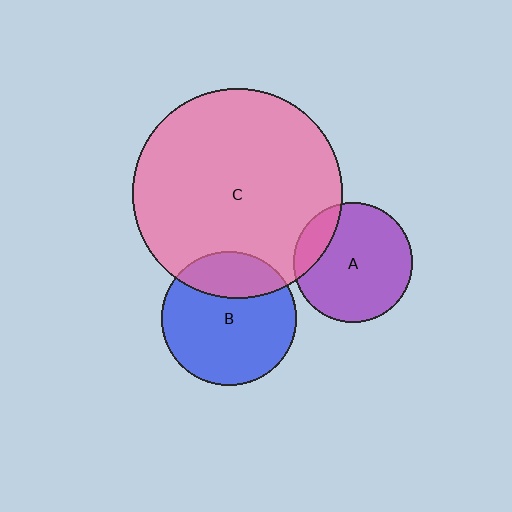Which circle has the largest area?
Circle C (pink).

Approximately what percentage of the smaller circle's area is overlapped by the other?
Approximately 25%.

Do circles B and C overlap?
Yes.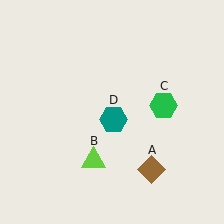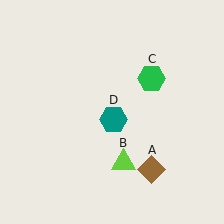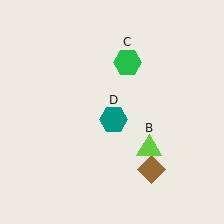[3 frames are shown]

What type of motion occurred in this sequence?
The lime triangle (object B), green hexagon (object C) rotated counterclockwise around the center of the scene.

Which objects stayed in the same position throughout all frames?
Brown diamond (object A) and teal hexagon (object D) remained stationary.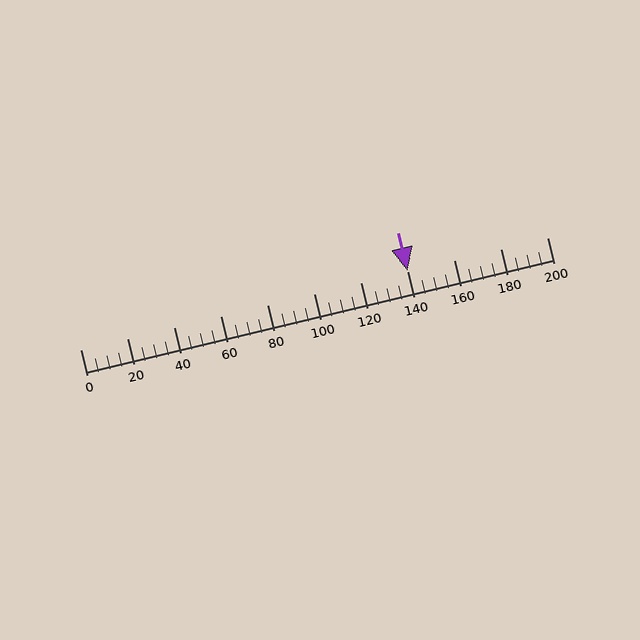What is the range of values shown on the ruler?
The ruler shows values from 0 to 200.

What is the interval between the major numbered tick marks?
The major tick marks are spaced 20 units apart.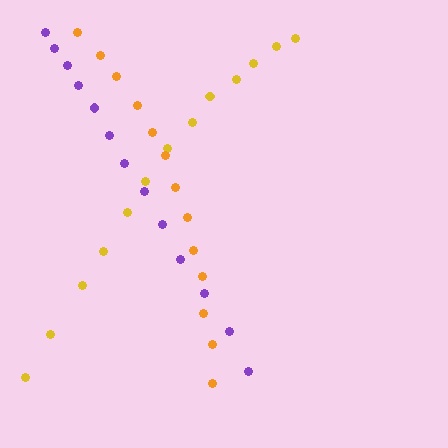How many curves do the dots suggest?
There are 3 distinct paths.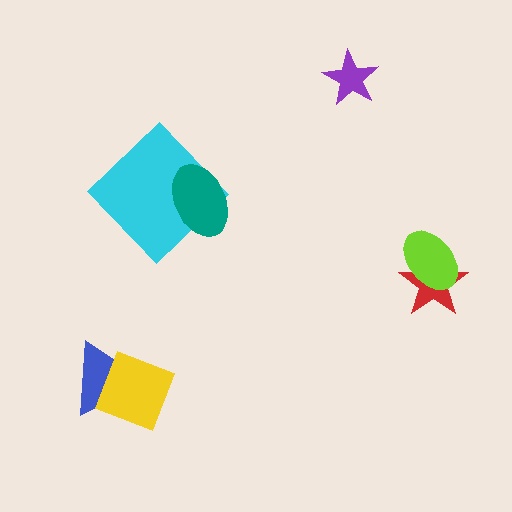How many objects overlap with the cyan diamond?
1 object overlaps with the cyan diamond.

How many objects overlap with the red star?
1 object overlaps with the red star.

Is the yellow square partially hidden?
No, no other shape covers it.